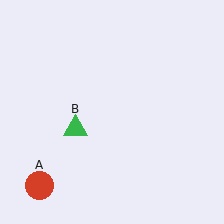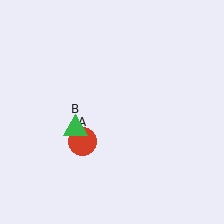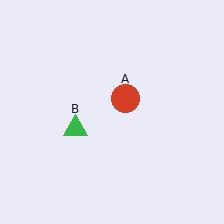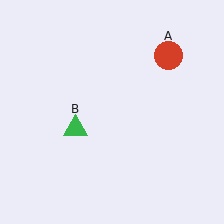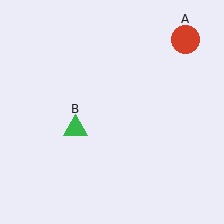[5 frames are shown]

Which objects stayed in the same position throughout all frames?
Green triangle (object B) remained stationary.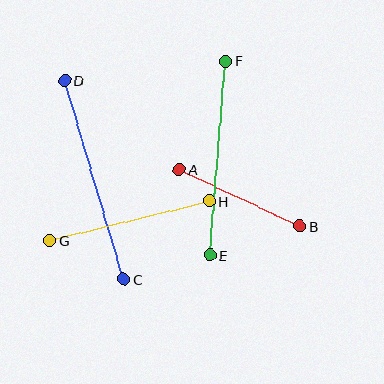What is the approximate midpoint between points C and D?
The midpoint is at approximately (94, 180) pixels.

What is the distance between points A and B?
The distance is approximately 133 pixels.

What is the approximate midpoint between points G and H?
The midpoint is at approximately (129, 221) pixels.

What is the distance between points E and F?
The distance is approximately 195 pixels.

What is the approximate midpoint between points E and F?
The midpoint is at approximately (218, 158) pixels.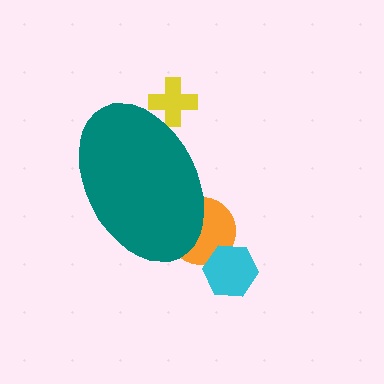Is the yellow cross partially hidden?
Yes, the yellow cross is partially hidden behind the teal ellipse.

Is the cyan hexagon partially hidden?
No, the cyan hexagon is fully visible.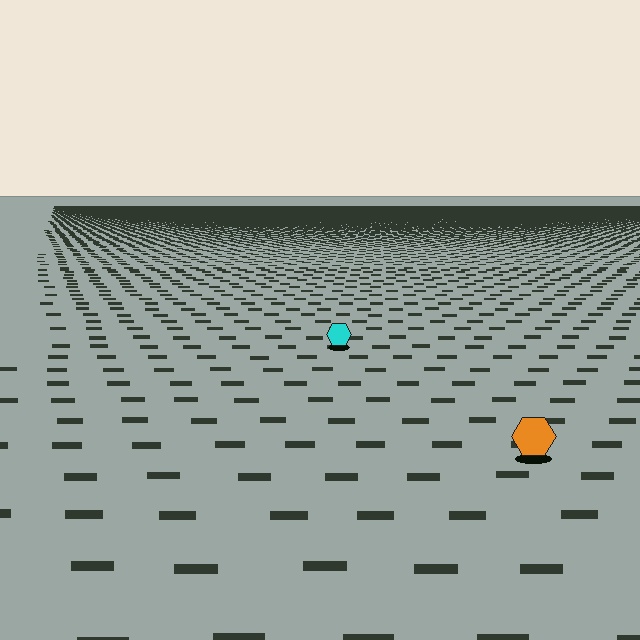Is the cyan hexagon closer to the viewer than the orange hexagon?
No. The orange hexagon is closer — you can tell from the texture gradient: the ground texture is coarser near it.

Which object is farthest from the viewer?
The cyan hexagon is farthest from the viewer. It appears smaller and the ground texture around it is denser.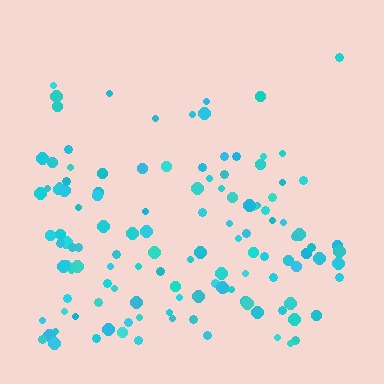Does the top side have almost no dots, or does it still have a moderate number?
Still a moderate number, just noticeably fewer than the bottom.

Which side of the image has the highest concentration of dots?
The bottom.